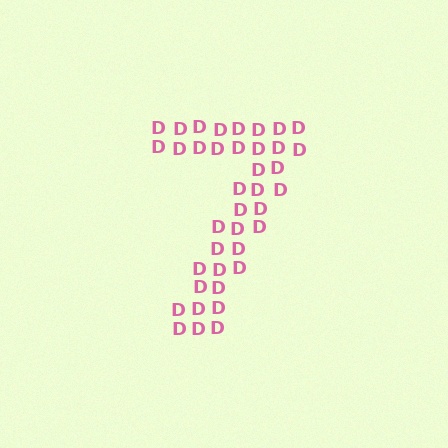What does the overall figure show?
The overall figure shows the digit 7.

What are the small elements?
The small elements are letter D's.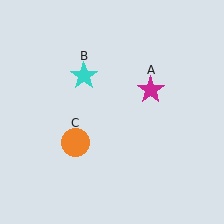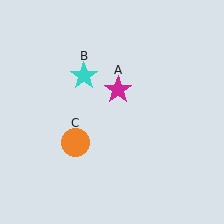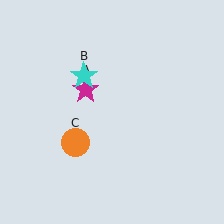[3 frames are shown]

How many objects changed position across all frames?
1 object changed position: magenta star (object A).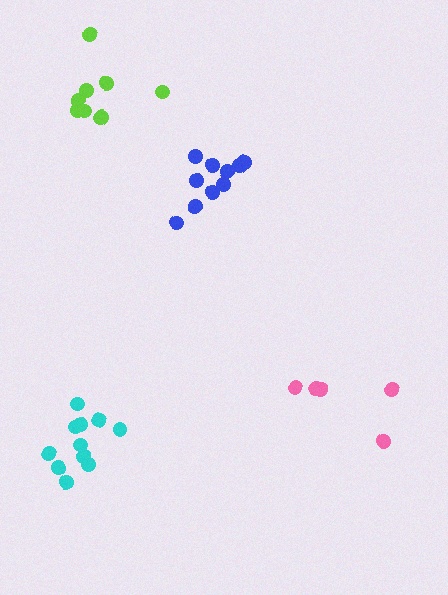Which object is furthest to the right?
The pink cluster is rightmost.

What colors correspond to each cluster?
The clusters are colored: cyan, blue, lime, pink.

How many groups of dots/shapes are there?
There are 4 groups.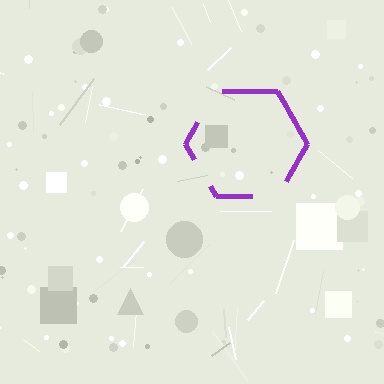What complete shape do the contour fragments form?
The contour fragments form a hexagon.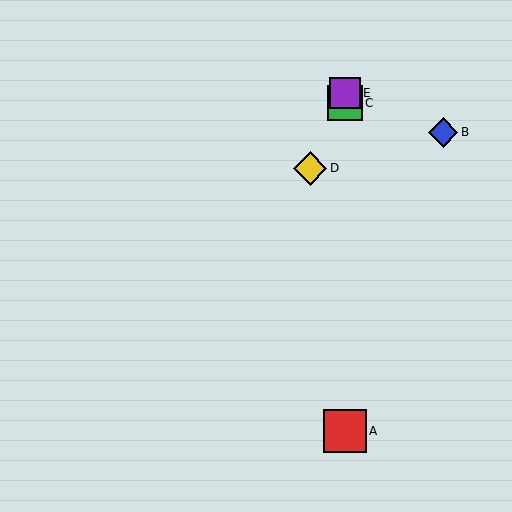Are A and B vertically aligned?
No, A is at x≈345 and B is at x≈443.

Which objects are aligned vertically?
Objects A, C, E are aligned vertically.